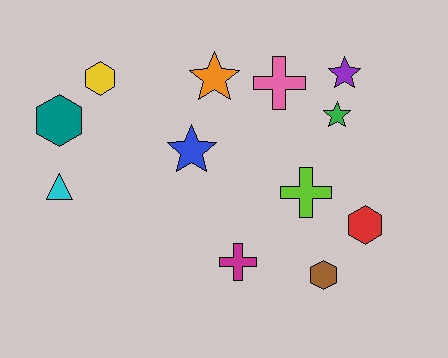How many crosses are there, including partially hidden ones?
There are 3 crosses.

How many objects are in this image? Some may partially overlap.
There are 12 objects.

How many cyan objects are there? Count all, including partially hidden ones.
There is 1 cyan object.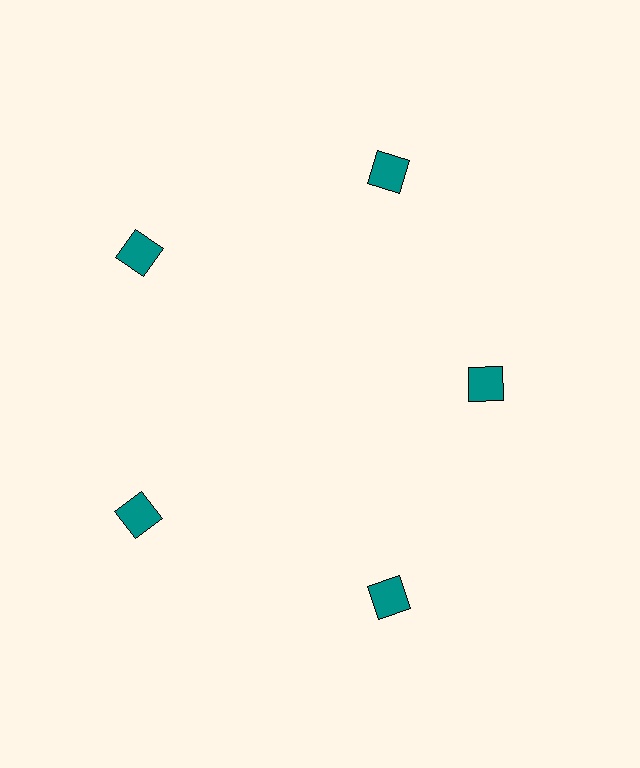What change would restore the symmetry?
The symmetry would be restored by moving it outward, back onto the ring so that all 5 squares sit at equal angles and equal distance from the center.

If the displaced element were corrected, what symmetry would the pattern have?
It would have 5-fold rotational symmetry — the pattern would map onto itself every 72 degrees.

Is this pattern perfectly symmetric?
No. The 5 teal squares are arranged in a ring, but one element near the 3 o'clock position is pulled inward toward the center, breaking the 5-fold rotational symmetry.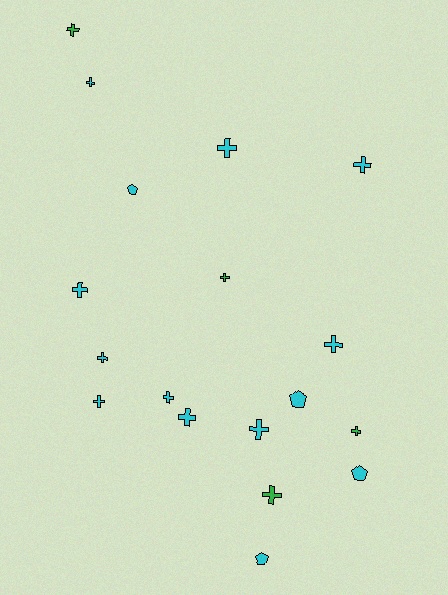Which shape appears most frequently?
Cross, with 14 objects.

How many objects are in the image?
There are 18 objects.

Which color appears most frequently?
Cyan, with 14 objects.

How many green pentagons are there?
There are no green pentagons.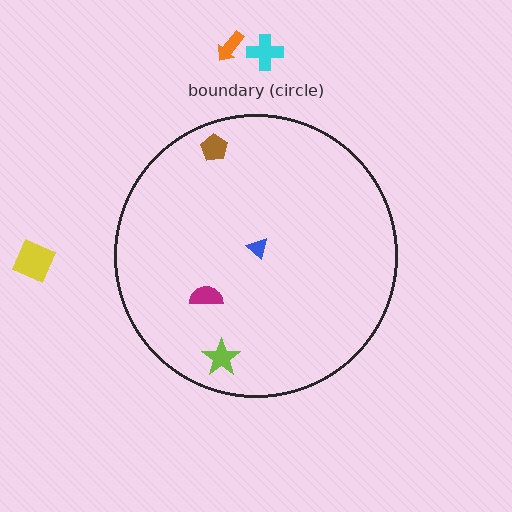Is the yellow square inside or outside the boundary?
Outside.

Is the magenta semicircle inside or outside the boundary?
Inside.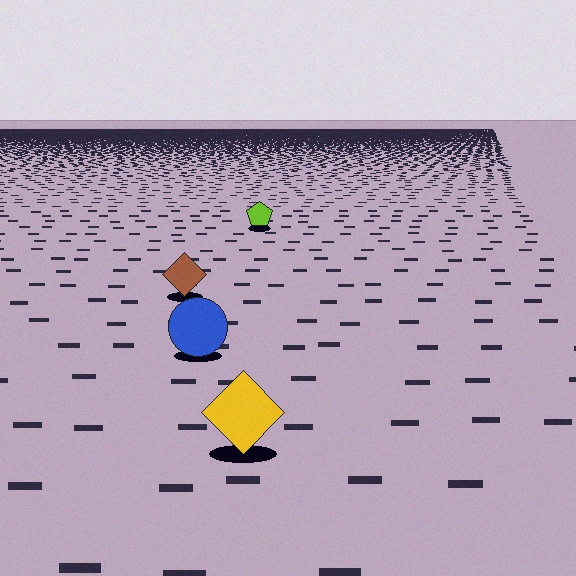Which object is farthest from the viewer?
The lime pentagon is farthest from the viewer. It appears smaller and the ground texture around it is denser.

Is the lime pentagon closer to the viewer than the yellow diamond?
No. The yellow diamond is closer — you can tell from the texture gradient: the ground texture is coarser near it.